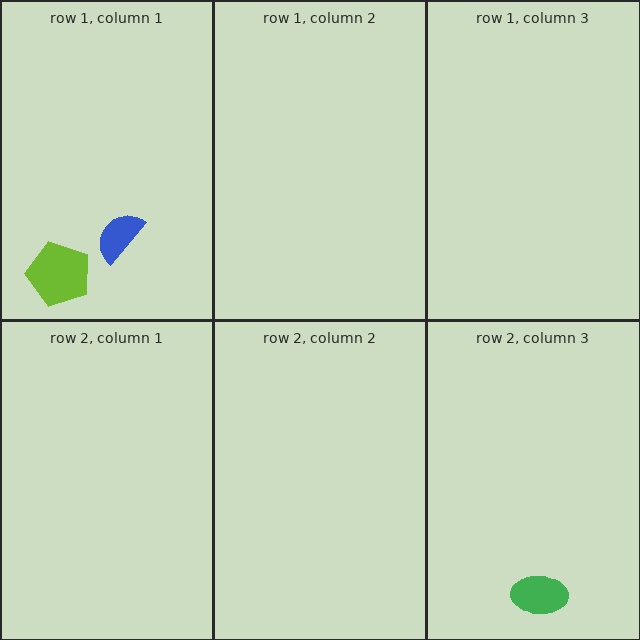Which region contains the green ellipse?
The row 2, column 3 region.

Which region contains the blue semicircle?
The row 1, column 1 region.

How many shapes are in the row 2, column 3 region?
1.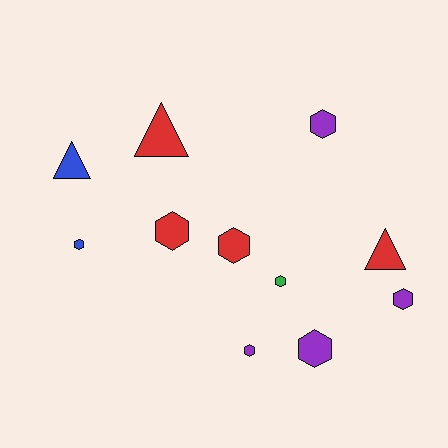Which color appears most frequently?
Purple, with 4 objects.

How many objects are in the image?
There are 11 objects.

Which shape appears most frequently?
Hexagon, with 8 objects.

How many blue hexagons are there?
There is 1 blue hexagon.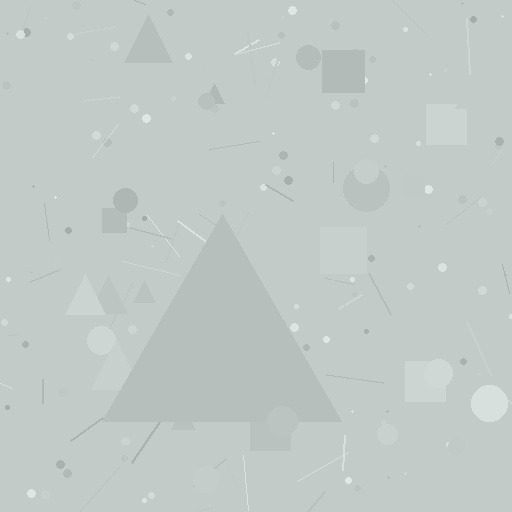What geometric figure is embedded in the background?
A triangle is embedded in the background.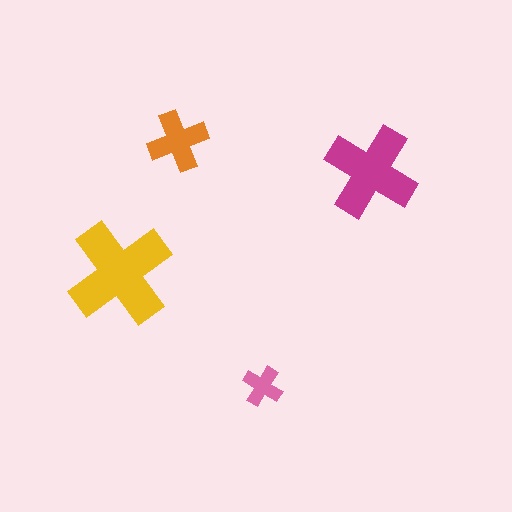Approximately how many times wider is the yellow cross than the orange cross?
About 1.5 times wider.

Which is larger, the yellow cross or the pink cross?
The yellow one.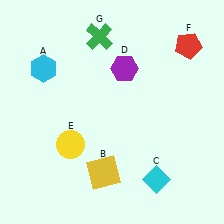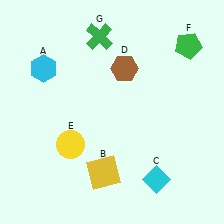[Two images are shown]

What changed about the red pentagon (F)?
In Image 1, F is red. In Image 2, it changed to green.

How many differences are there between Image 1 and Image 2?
There are 2 differences between the two images.